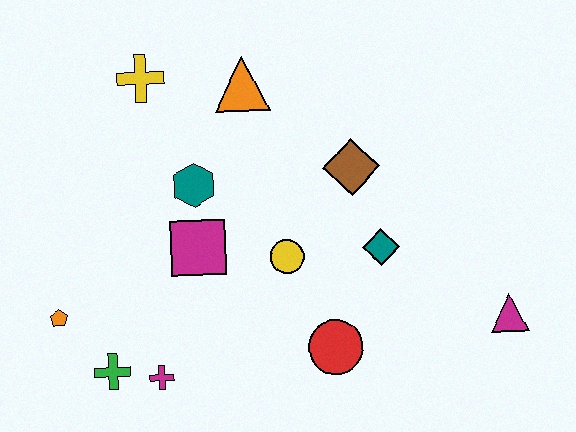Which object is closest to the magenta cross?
The green cross is closest to the magenta cross.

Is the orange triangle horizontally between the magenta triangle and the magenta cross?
Yes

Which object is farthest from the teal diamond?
The orange pentagon is farthest from the teal diamond.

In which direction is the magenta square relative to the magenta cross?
The magenta square is above the magenta cross.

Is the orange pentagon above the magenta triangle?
Yes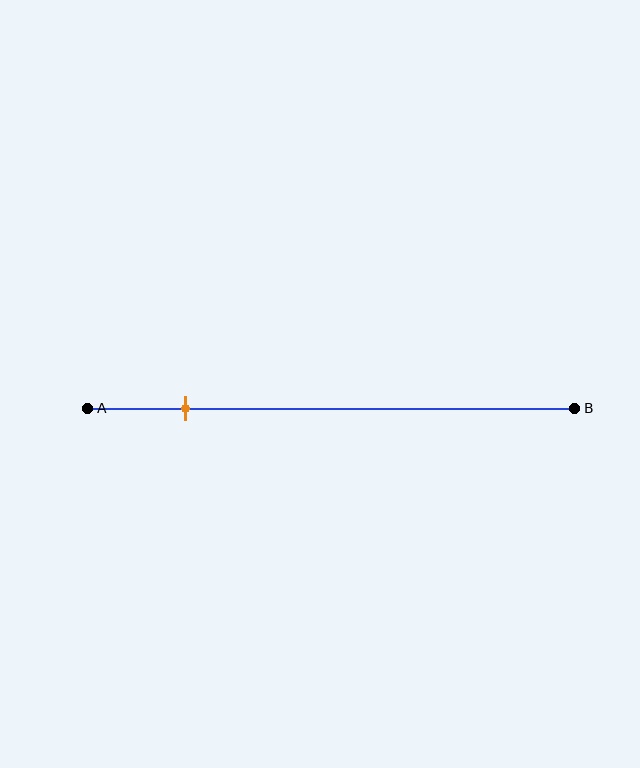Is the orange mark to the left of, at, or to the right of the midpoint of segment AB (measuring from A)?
The orange mark is to the left of the midpoint of segment AB.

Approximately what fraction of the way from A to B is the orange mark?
The orange mark is approximately 20% of the way from A to B.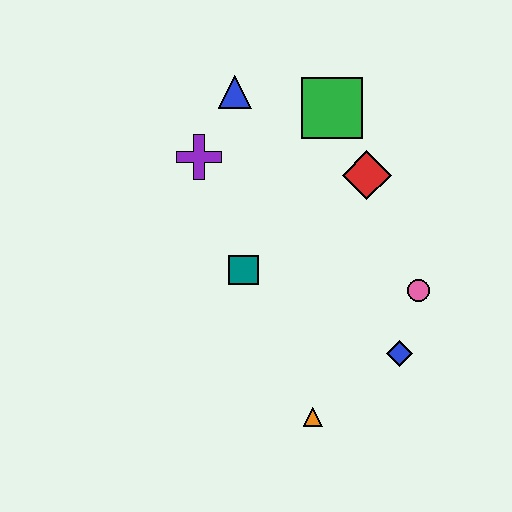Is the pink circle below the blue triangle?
Yes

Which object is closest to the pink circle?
The blue diamond is closest to the pink circle.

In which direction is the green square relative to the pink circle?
The green square is above the pink circle.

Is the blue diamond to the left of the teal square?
No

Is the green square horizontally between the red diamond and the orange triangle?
Yes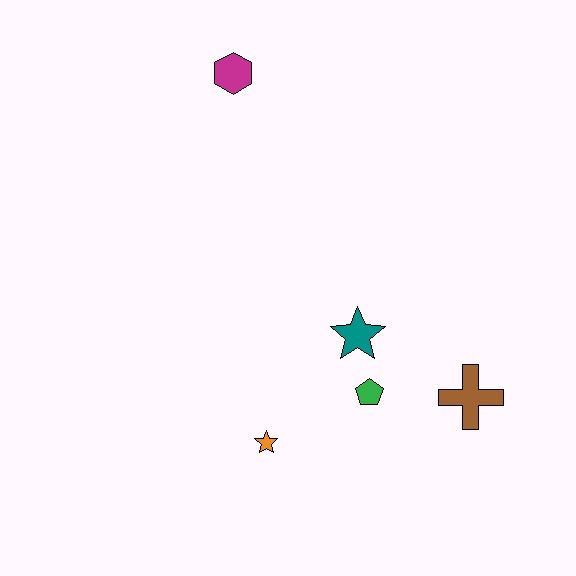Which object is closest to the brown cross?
The green pentagon is closest to the brown cross.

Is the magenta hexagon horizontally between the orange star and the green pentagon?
No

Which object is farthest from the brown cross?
The magenta hexagon is farthest from the brown cross.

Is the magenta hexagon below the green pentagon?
No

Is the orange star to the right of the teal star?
No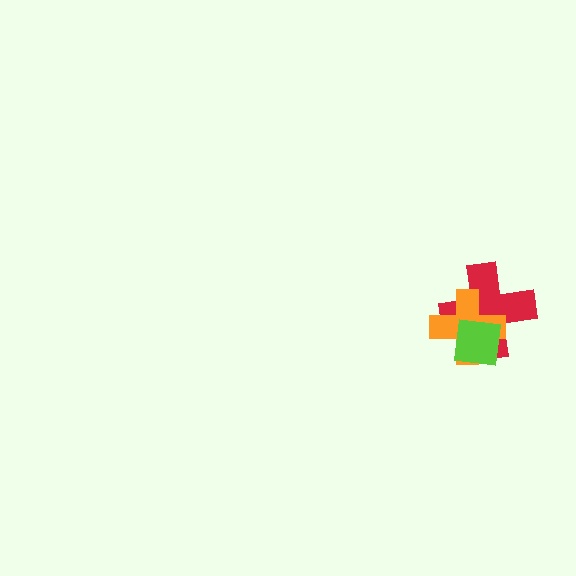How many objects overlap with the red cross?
2 objects overlap with the red cross.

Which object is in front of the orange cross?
The lime square is in front of the orange cross.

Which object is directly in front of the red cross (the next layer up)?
The orange cross is directly in front of the red cross.